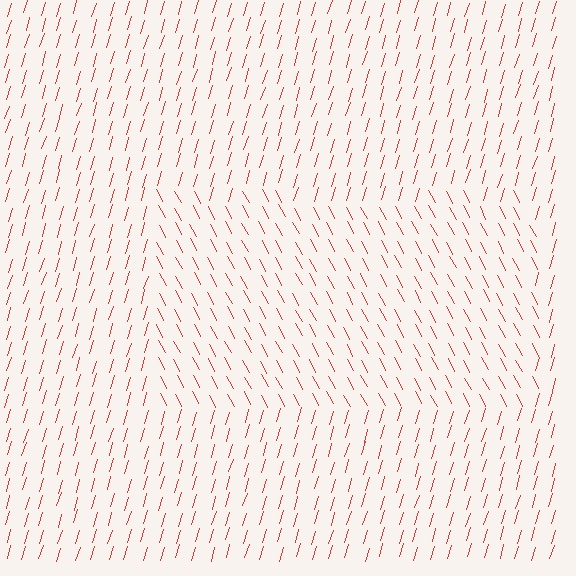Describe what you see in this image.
The image is filled with small red line segments. A rectangle region in the image has lines oriented differently from the surrounding lines, creating a visible texture boundary.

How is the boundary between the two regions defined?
The boundary is defined purely by a change in line orientation (approximately 45 degrees difference). All lines are the same color and thickness.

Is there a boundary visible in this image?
Yes, there is a texture boundary formed by a change in line orientation.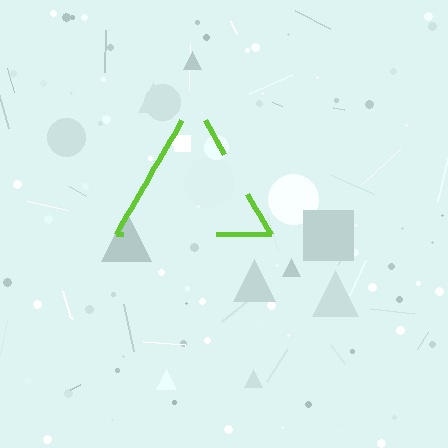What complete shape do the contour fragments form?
The contour fragments form a triangle.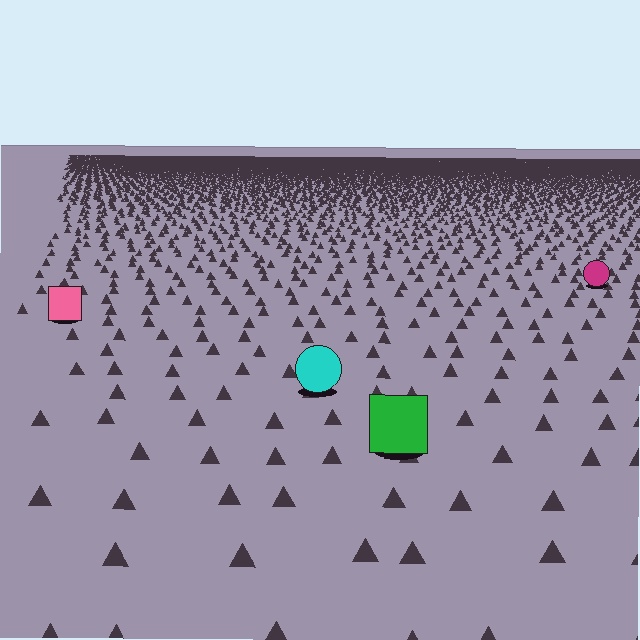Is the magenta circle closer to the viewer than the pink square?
No. The pink square is closer — you can tell from the texture gradient: the ground texture is coarser near it.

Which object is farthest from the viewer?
The magenta circle is farthest from the viewer. It appears smaller and the ground texture around it is denser.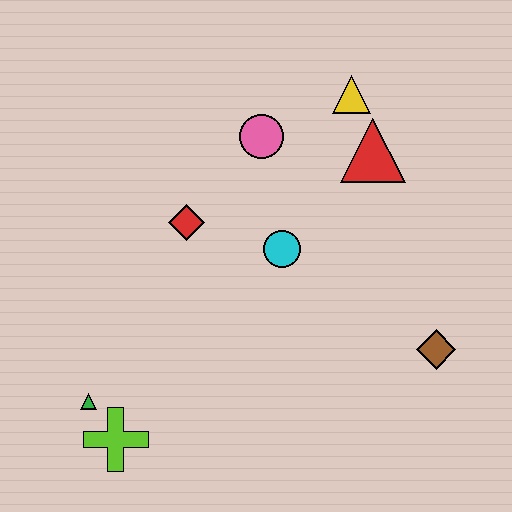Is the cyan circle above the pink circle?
No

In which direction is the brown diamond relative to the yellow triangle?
The brown diamond is below the yellow triangle.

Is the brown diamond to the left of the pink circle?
No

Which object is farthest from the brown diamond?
The green triangle is farthest from the brown diamond.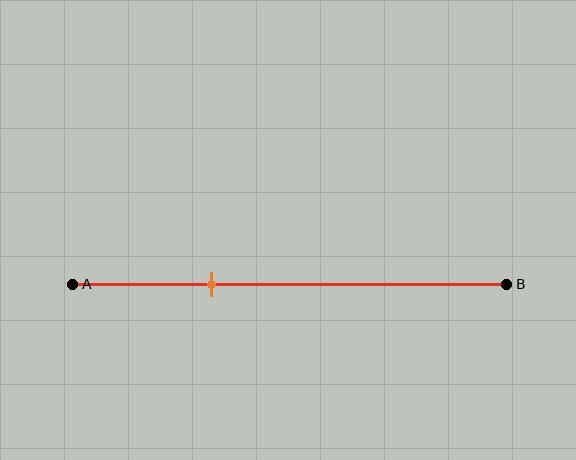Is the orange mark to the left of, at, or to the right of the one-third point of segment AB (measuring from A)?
The orange mark is approximately at the one-third point of segment AB.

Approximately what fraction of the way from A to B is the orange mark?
The orange mark is approximately 30% of the way from A to B.